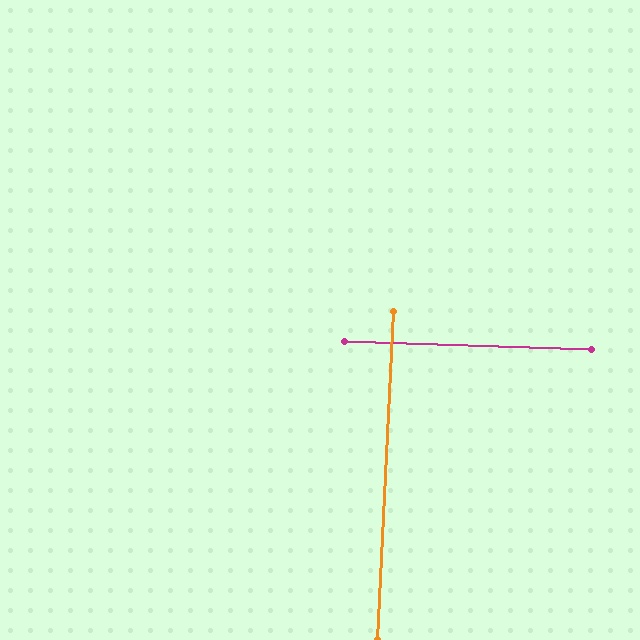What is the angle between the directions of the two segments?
Approximately 89 degrees.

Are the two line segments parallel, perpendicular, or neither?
Perpendicular — they meet at approximately 89°.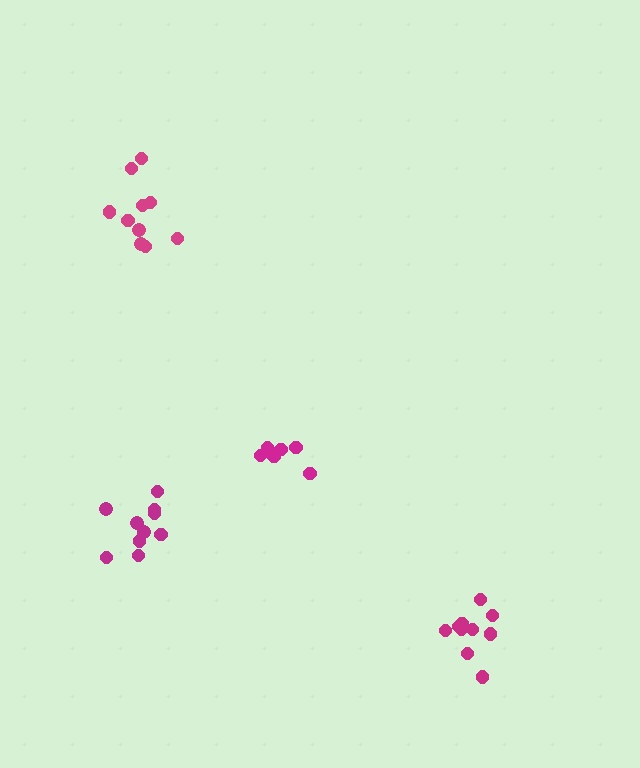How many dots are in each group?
Group 1: 6 dots, Group 2: 10 dots, Group 3: 10 dots, Group 4: 10 dots (36 total).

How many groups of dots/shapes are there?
There are 4 groups.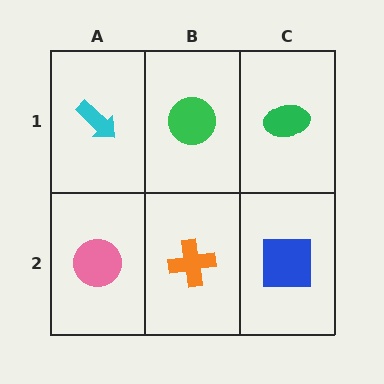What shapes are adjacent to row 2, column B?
A green circle (row 1, column B), a pink circle (row 2, column A), a blue square (row 2, column C).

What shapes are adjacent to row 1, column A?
A pink circle (row 2, column A), a green circle (row 1, column B).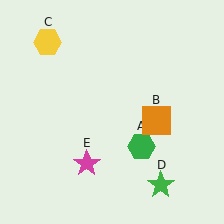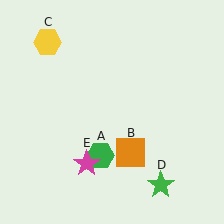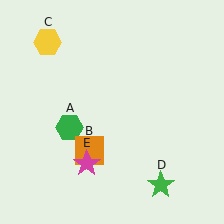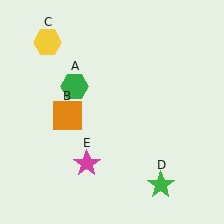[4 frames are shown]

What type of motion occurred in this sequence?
The green hexagon (object A), orange square (object B) rotated clockwise around the center of the scene.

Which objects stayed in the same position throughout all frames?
Yellow hexagon (object C) and green star (object D) and magenta star (object E) remained stationary.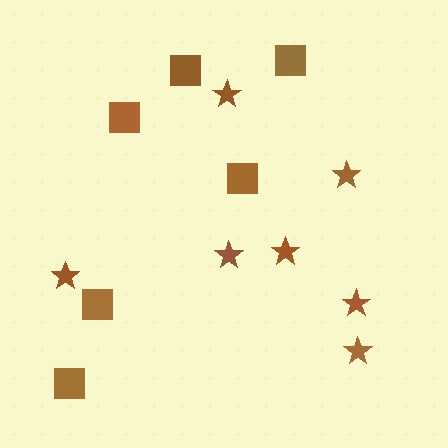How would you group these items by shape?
There are 2 groups: one group of stars (7) and one group of squares (6).